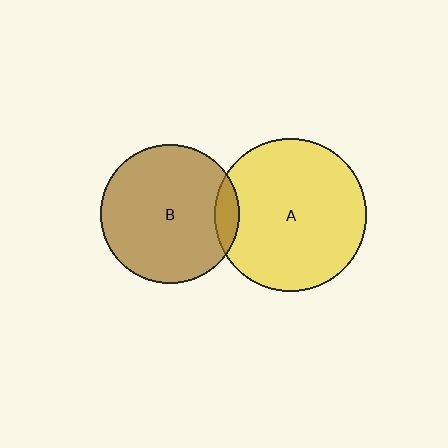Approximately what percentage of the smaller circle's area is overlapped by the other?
Approximately 10%.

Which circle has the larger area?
Circle A (yellow).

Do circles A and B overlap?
Yes.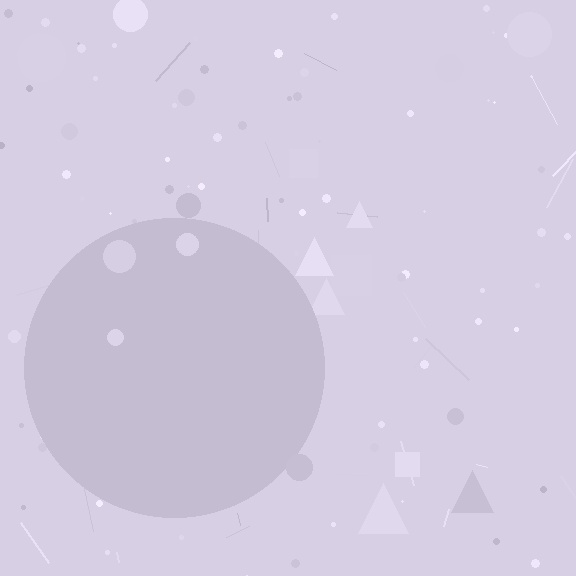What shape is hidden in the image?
A circle is hidden in the image.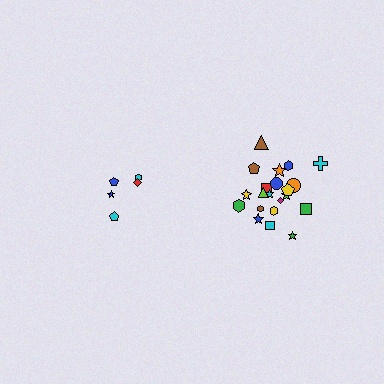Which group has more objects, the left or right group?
The right group.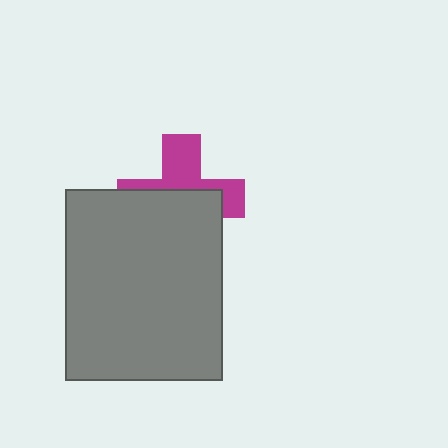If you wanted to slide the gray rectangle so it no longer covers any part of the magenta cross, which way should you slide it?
Slide it down — that is the most direct way to separate the two shapes.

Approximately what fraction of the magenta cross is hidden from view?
Roughly 56% of the magenta cross is hidden behind the gray rectangle.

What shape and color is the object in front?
The object in front is a gray rectangle.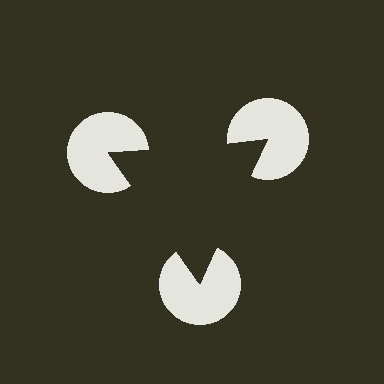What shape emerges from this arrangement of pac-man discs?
An illusory triangle — its edges are inferred from the aligned wedge cuts in the pac-man discs, not physically drawn.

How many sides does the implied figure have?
3 sides.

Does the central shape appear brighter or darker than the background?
It typically appears slightly darker than the background, even though no actual brightness change is drawn.